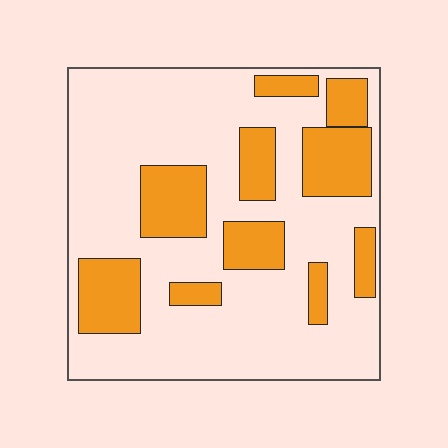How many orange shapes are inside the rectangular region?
10.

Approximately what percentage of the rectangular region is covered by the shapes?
Approximately 30%.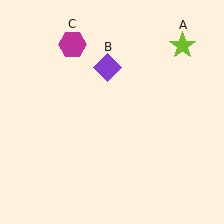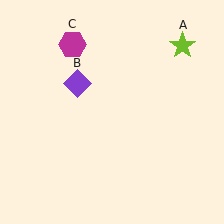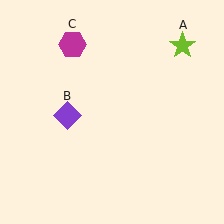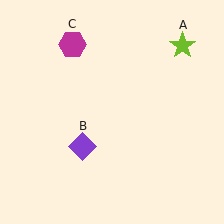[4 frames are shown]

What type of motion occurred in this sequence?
The purple diamond (object B) rotated counterclockwise around the center of the scene.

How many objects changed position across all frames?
1 object changed position: purple diamond (object B).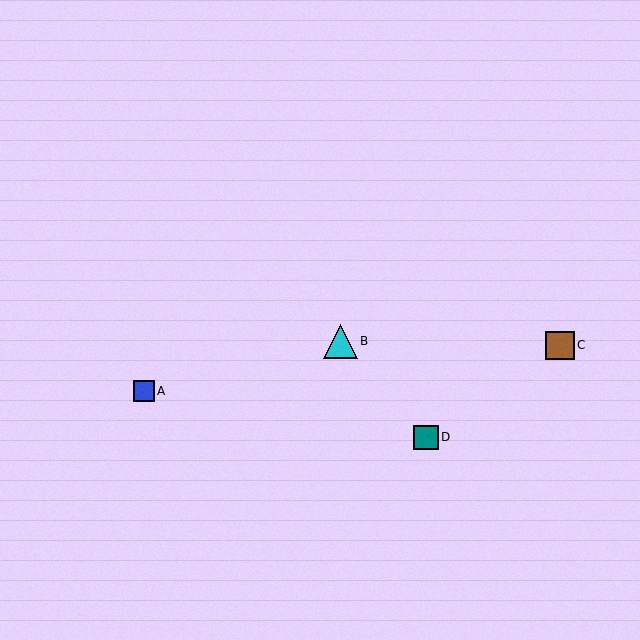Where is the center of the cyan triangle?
The center of the cyan triangle is at (340, 342).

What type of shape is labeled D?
Shape D is a teal square.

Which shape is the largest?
The cyan triangle (labeled B) is the largest.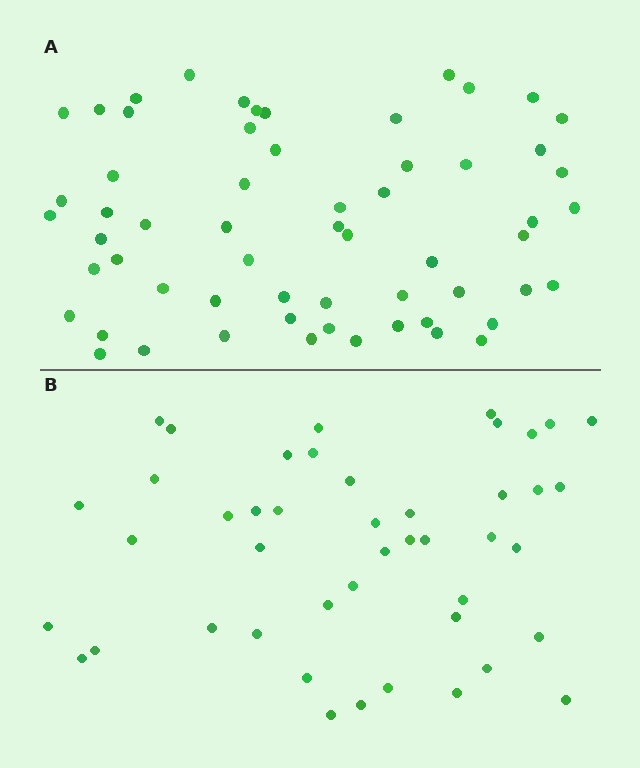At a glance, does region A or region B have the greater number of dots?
Region A (the top region) has more dots.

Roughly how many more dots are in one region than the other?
Region A has approximately 15 more dots than region B.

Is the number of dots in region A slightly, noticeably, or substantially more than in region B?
Region A has noticeably more, but not dramatically so. The ratio is roughly 1.3 to 1.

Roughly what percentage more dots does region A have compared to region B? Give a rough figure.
About 35% more.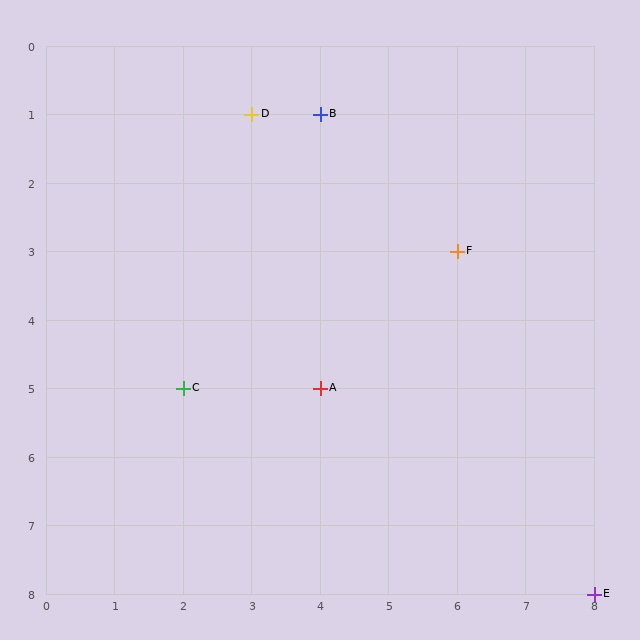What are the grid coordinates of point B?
Point B is at grid coordinates (4, 1).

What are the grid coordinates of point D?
Point D is at grid coordinates (3, 1).